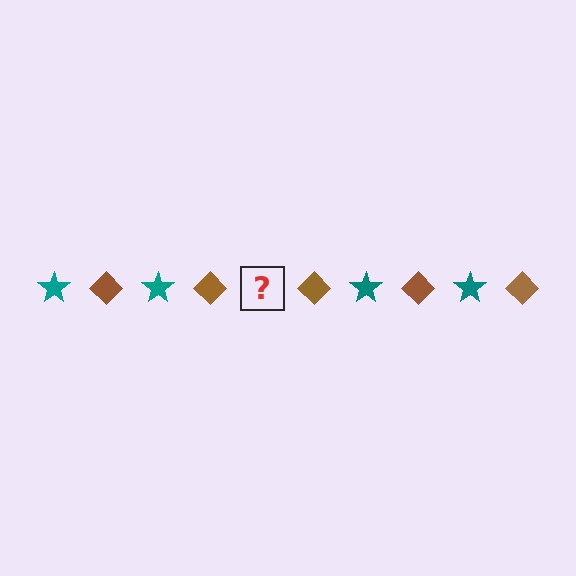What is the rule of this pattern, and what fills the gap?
The rule is that the pattern alternates between teal star and brown diamond. The gap should be filled with a teal star.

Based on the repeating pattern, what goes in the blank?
The blank should be a teal star.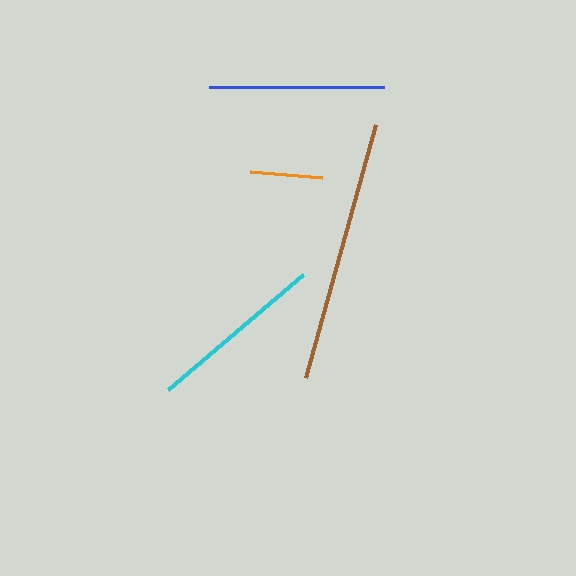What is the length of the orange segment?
The orange segment is approximately 72 pixels long.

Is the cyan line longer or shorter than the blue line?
The cyan line is longer than the blue line.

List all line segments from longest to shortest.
From longest to shortest: brown, cyan, blue, orange.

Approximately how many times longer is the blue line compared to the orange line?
The blue line is approximately 2.4 times the length of the orange line.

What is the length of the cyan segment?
The cyan segment is approximately 177 pixels long.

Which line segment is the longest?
The brown line is the longest at approximately 262 pixels.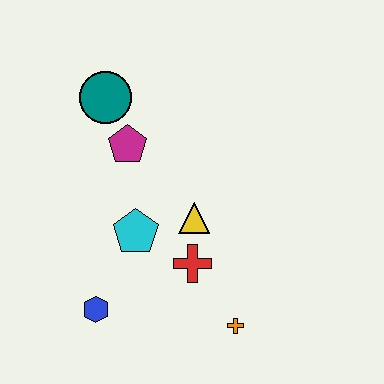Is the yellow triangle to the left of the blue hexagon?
No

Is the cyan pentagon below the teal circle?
Yes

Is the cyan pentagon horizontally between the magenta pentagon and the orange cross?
Yes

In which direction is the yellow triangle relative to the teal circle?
The yellow triangle is below the teal circle.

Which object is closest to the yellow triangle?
The red cross is closest to the yellow triangle.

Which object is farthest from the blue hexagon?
The teal circle is farthest from the blue hexagon.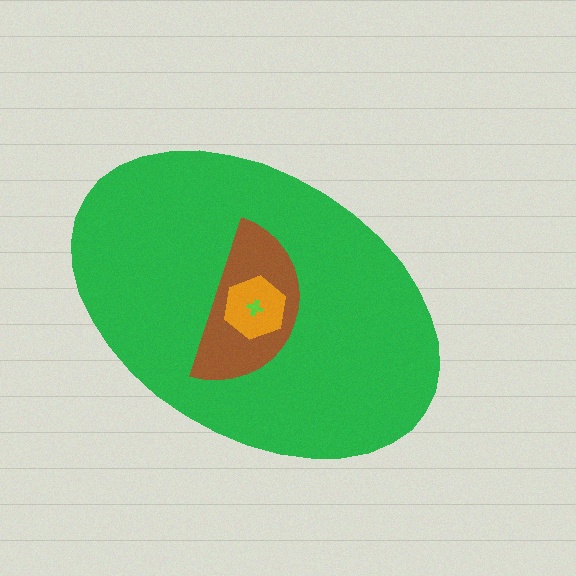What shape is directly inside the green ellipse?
The brown semicircle.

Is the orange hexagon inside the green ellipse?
Yes.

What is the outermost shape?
The green ellipse.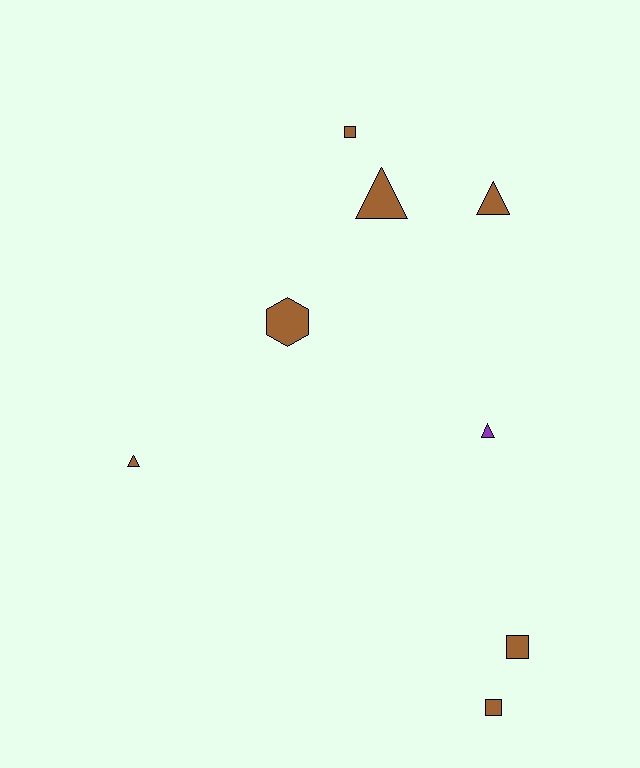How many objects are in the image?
There are 8 objects.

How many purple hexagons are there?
There are no purple hexagons.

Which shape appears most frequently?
Triangle, with 4 objects.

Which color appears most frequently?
Brown, with 7 objects.